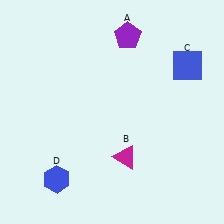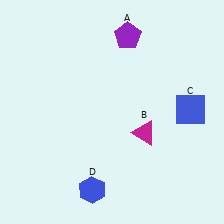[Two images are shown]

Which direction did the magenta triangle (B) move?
The magenta triangle (B) moved up.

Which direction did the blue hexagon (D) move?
The blue hexagon (D) moved right.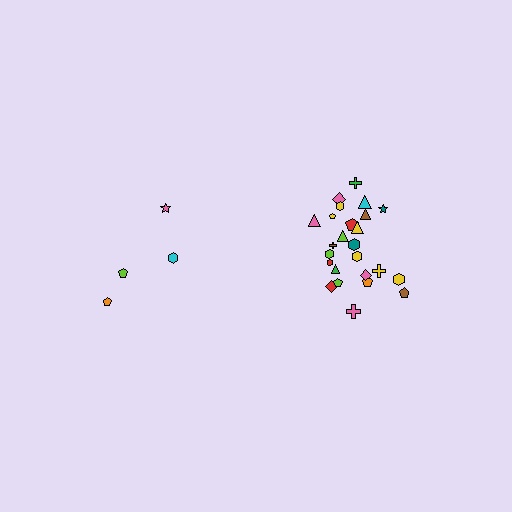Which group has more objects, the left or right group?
The right group.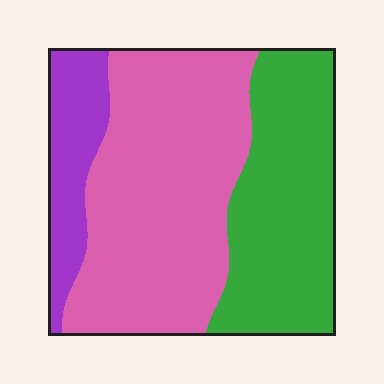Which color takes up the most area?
Pink, at roughly 50%.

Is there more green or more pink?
Pink.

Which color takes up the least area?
Purple, at roughly 15%.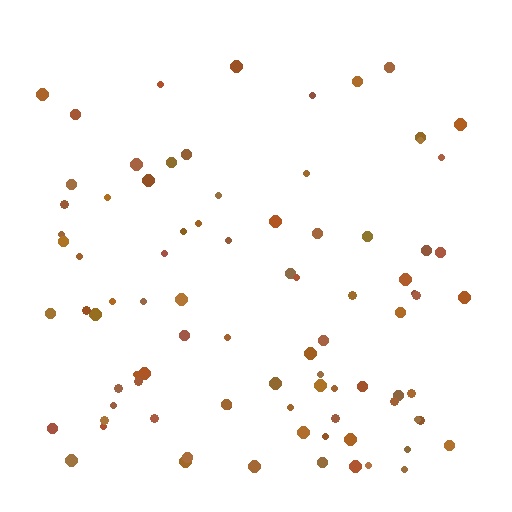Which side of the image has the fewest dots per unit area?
The top.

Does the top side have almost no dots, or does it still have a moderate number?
Still a moderate number, just noticeably fewer than the bottom.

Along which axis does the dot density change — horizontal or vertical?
Vertical.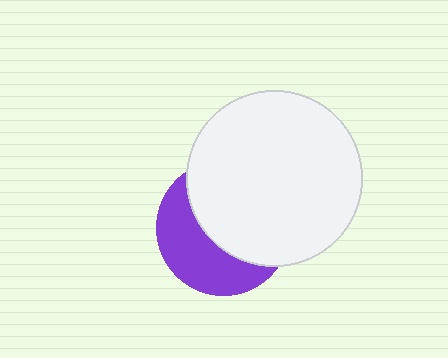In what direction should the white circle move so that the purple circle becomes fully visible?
The white circle should move toward the upper-right. That is the shortest direction to clear the overlap and leave the purple circle fully visible.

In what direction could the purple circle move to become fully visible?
The purple circle could move toward the lower-left. That would shift it out from behind the white circle entirely.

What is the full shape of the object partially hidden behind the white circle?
The partially hidden object is a purple circle.